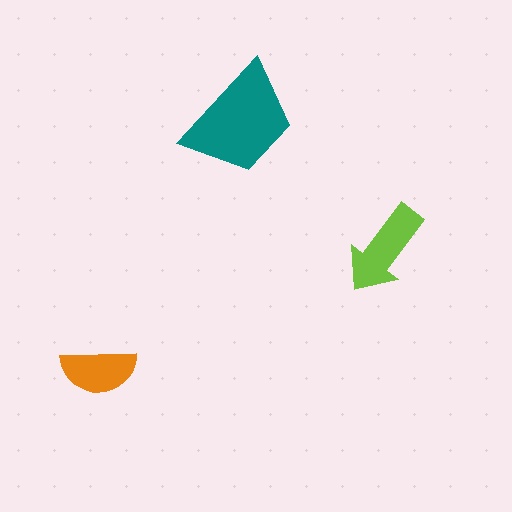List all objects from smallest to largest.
The orange semicircle, the lime arrow, the teal trapezoid.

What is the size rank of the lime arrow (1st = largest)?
2nd.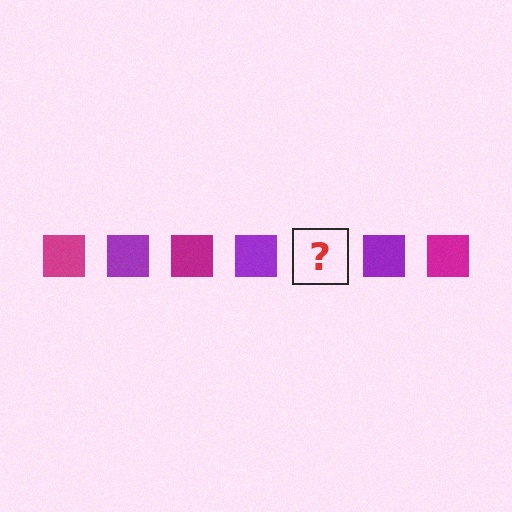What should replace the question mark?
The question mark should be replaced with a magenta square.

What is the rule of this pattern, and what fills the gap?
The rule is that the pattern cycles through magenta, purple squares. The gap should be filled with a magenta square.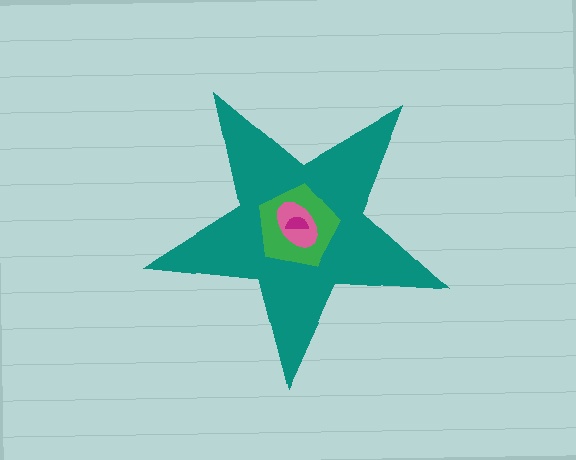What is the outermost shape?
The teal star.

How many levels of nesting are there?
4.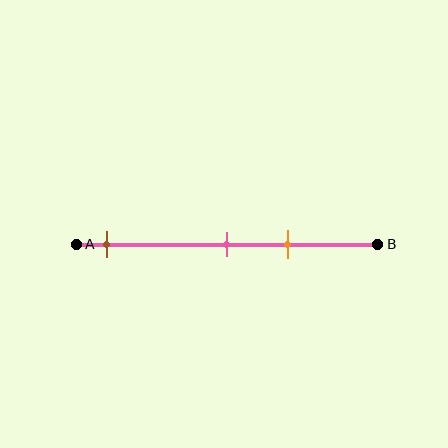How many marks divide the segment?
There are 3 marks dividing the segment.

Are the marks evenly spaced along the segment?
No, the marks are not evenly spaced.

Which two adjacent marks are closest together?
The pink and orange marks are the closest adjacent pair.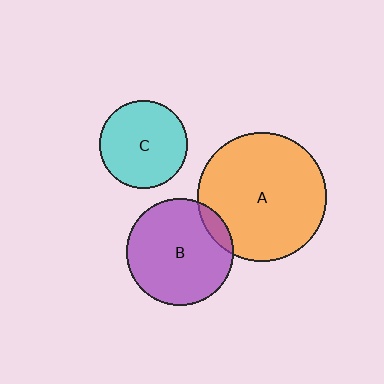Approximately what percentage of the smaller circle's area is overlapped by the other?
Approximately 10%.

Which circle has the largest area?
Circle A (orange).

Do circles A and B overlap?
Yes.